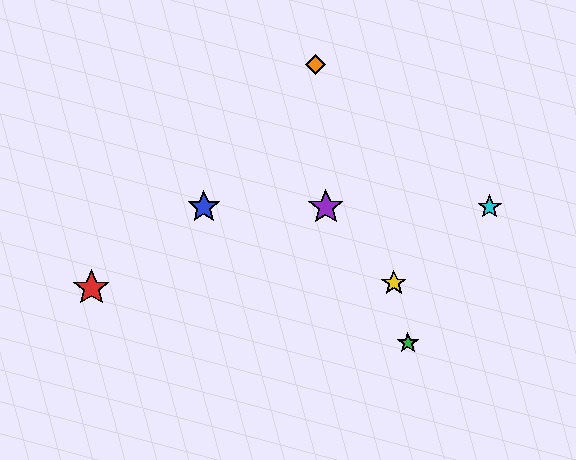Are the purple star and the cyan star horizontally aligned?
Yes, both are at y≈207.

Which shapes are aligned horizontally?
The blue star, the purple star, the cyan star are aligned horizontally.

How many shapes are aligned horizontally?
3 shapes (the blue star, the purple star, the cyan star) are aligned horizontally.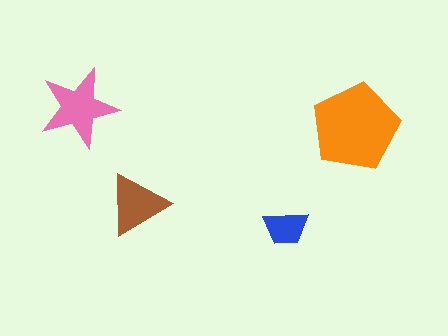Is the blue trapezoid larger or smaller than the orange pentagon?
Smaller.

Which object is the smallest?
The blue trapezoid.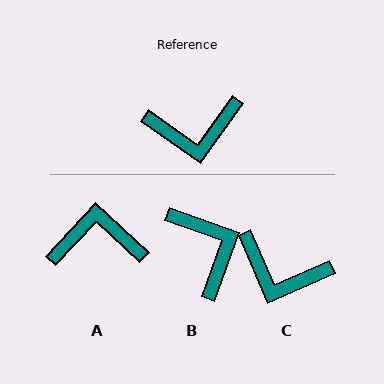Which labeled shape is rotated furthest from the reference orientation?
A, about 173 degrees away.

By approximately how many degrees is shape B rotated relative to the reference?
Approximately 106 degrees counter-clockwise.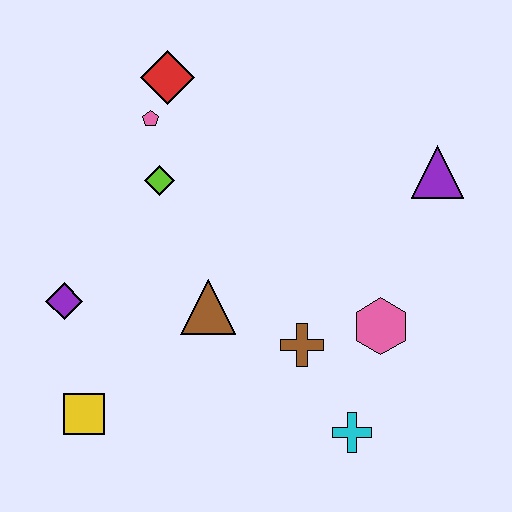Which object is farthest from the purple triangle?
The yellow square is farthest from the purple triangle.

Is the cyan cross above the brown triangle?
No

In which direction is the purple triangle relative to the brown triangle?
The purple triangle is to the right of the brown triangle.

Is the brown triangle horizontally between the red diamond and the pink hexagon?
Yes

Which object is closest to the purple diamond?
The yellow square is closest to the purple diamond.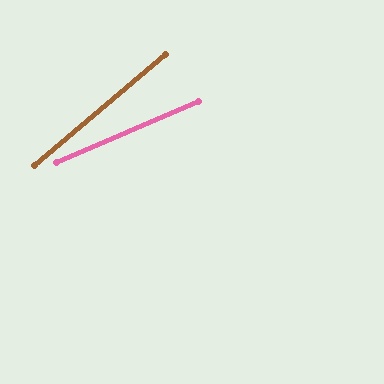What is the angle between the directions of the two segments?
Approximately 17 degrees.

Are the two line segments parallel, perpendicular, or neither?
Neither parallel nor perpendicular — they differ by about 17°.